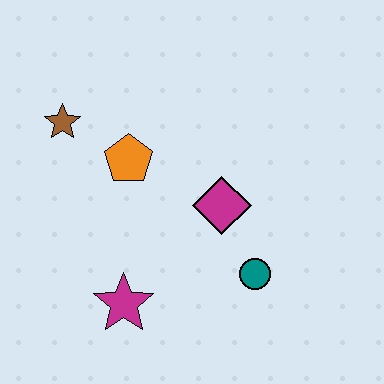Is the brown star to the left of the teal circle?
Yes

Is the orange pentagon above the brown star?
No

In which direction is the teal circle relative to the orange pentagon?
The teal circle is to the right of the orange pentagon.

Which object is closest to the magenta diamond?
The teal circle is closest to the magenta diamond.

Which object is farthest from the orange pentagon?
The teal circle is farthest from the orange pentagon.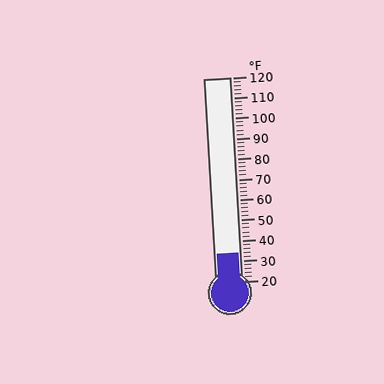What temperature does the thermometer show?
The thermometer shows approximately 34°F.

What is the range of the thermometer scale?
The thermometer scale ranges from 20°F to 120°F.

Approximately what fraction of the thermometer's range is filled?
The thermometer is filled to approximately 15% of its range.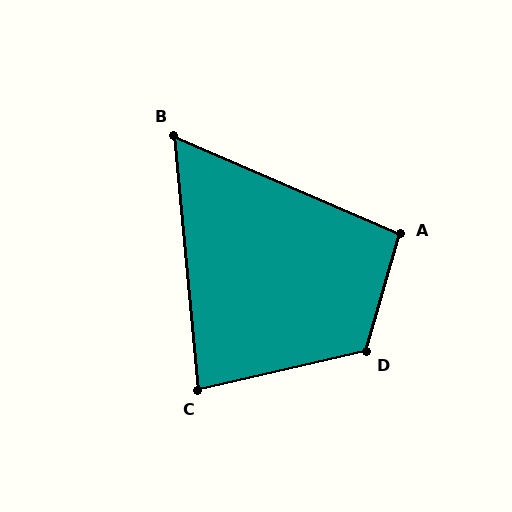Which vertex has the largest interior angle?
D, at approximately 119 degrees.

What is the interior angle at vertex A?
Approximately 97 degrees (obtuse).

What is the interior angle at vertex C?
Approximately 83 degrees (acute).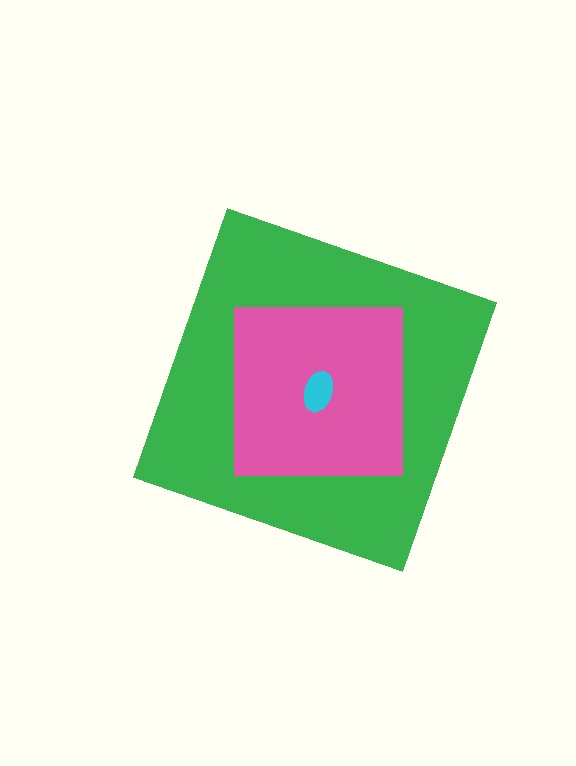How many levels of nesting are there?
3.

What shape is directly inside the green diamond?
The pink square.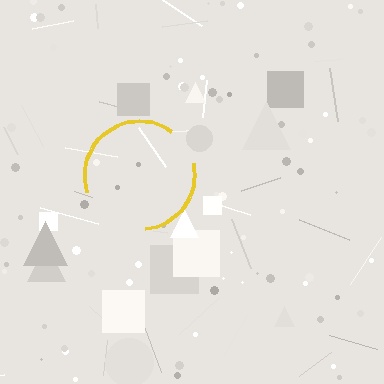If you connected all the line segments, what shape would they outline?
They would outline a circle.